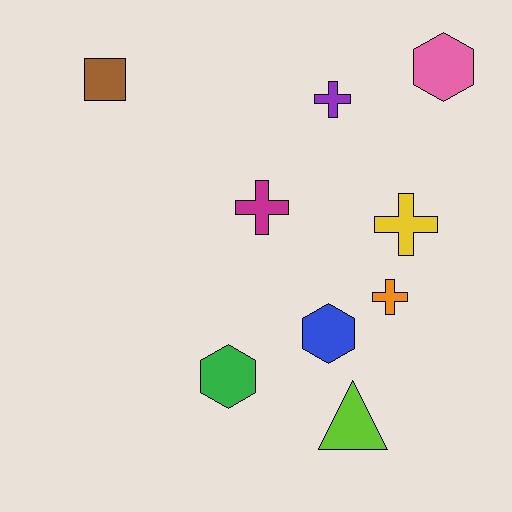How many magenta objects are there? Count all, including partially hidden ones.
There is 1 magenta object.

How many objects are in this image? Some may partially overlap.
There are 9 objects.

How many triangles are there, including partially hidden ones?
There is 1 triangle.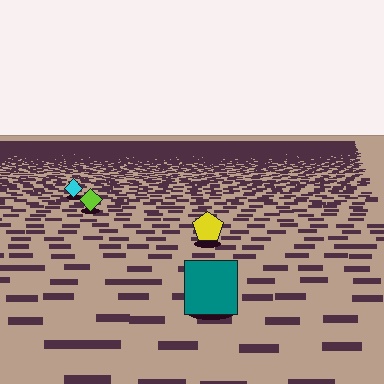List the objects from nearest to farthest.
From nearest to farthest: the teal square, the yellow pentagon, the lime diamond, the cyan diamond.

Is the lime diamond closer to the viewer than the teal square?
No. The teal square is closer — you can tell from the texture gradient: the ground texture is coarser near it.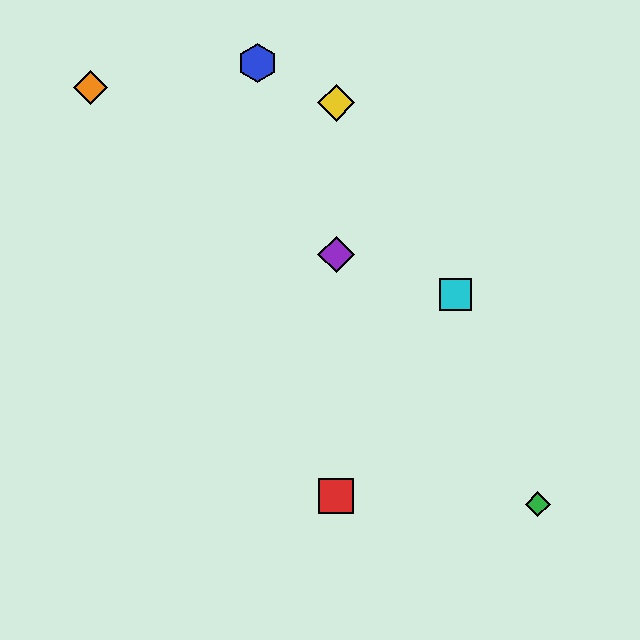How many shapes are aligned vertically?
3 shapes (the red square, the yellow diamond, the purple diamond) are aligned vertically.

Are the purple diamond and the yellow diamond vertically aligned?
Yes, both are at x≈336.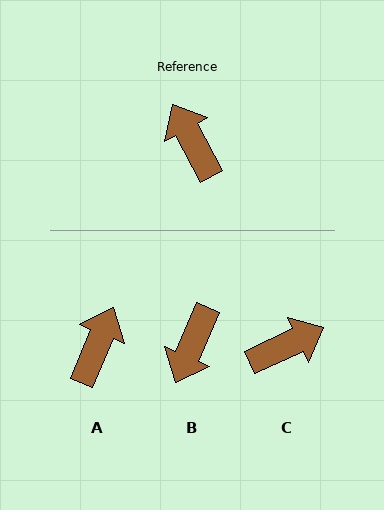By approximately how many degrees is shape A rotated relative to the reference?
Approximately 51 degrees clockwise.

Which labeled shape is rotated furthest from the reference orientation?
B, about 129 degrees away.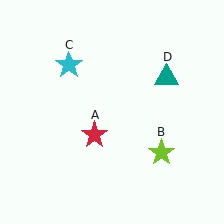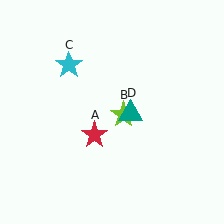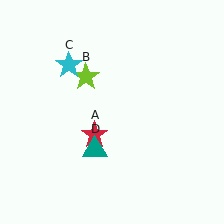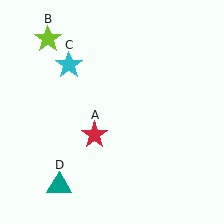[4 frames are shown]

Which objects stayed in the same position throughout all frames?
Red star (object A) and cyan star (object C) remained stationary.